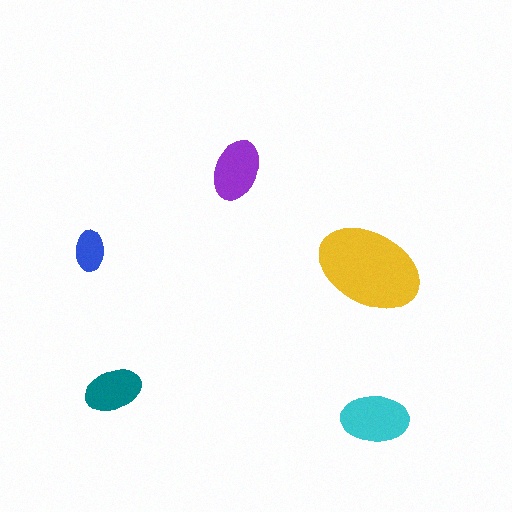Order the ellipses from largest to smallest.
the yellow one, the cyan one, the purple one, the teal one, the blue one.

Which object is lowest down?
The cyan ellipse is bottommost.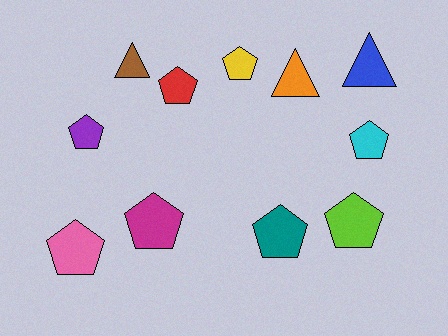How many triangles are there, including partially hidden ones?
There are 3 triangles.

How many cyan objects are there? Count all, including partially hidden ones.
There is 1 cyan object.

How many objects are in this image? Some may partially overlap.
There are 11 objects.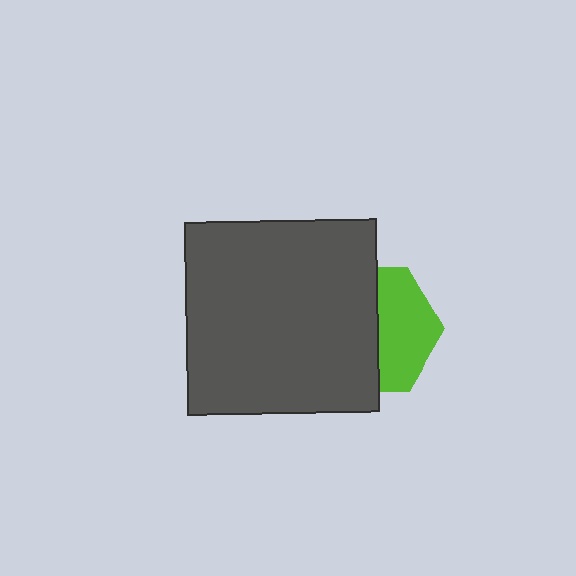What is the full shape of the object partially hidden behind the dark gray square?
The partially hidden object is a lime hexagon.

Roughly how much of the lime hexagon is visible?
A small part of it is visible (roughly 45%).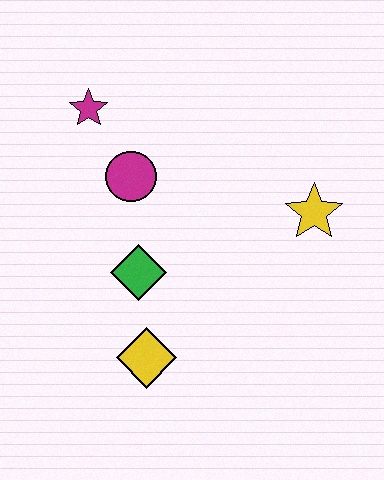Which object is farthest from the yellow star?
The magenta star is farthest from the yellow star.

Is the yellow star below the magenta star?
Yes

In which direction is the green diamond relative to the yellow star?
The green diamond is to the left of the yellow star.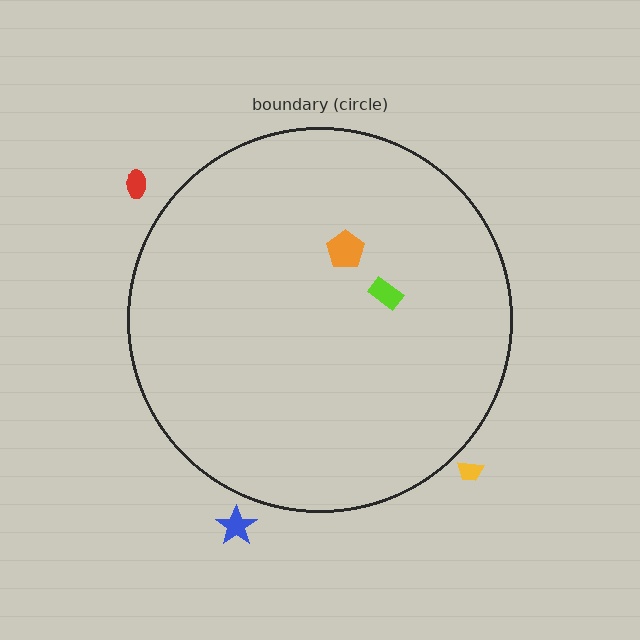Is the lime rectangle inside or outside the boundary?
Inside.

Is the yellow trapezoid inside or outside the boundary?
Outside.